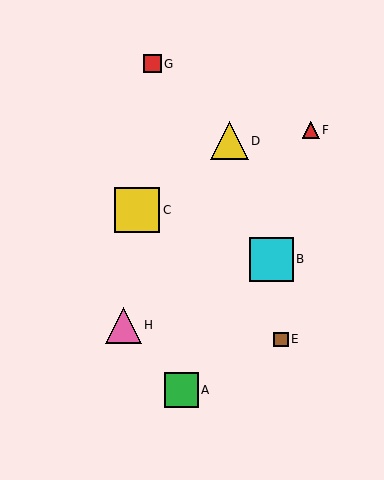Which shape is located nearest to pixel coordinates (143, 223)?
The yellow square (labeled C) at (137, 210) is nearest to that location.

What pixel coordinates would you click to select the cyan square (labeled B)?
Click at (271, 259) to select the cyan square B.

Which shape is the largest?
The yellow square (labeled C) is the largest.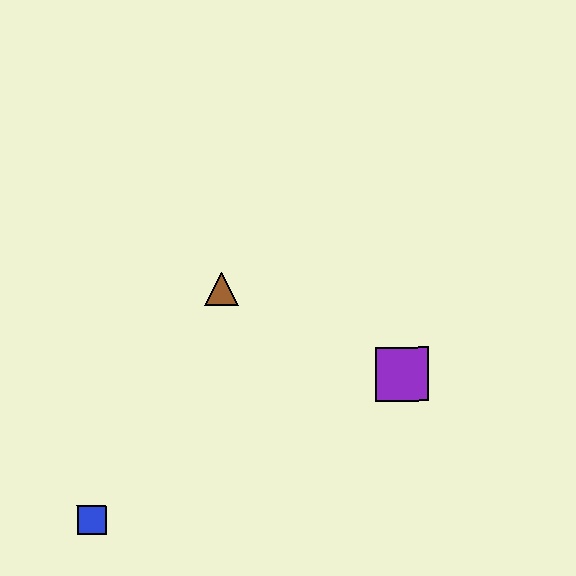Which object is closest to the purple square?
The brown triangle is closest to the purple square.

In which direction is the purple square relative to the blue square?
The purple square is to the right of the blue square.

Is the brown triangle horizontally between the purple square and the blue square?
Yes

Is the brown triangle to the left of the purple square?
Yes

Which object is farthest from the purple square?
The blue square is farthest from the purple square.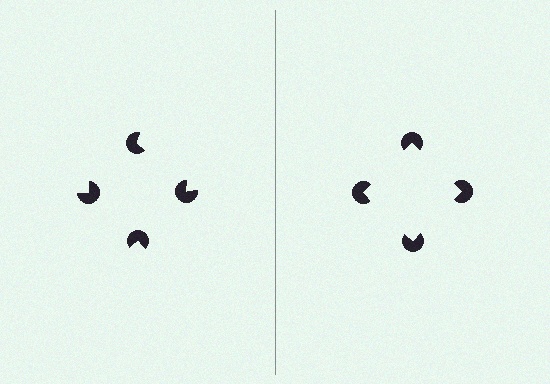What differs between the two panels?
The pac-man discs are positioned identically on both sides; only the wedge orientations differ. On the right they align to a square; on the left they are misaligned.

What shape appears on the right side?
An illusory square.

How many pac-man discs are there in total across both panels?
8 — 4 on each side.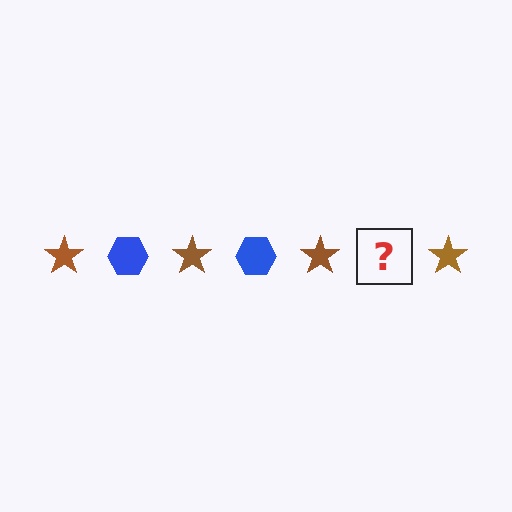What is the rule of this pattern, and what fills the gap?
The rule is that the pattern alternates between brown star and blue hexagon. The gap should be filled with a blue hexagon.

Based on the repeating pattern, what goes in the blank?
The blank should be a blue hexagon.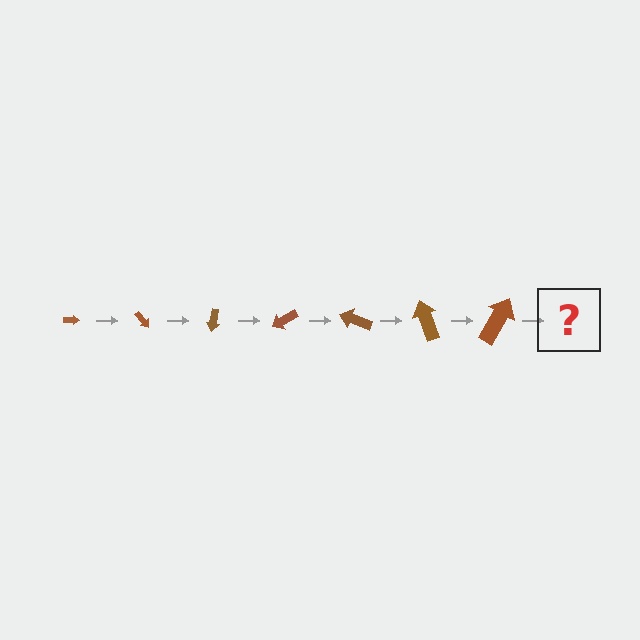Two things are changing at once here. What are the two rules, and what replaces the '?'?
The two rules are that the arrow grows larger each step and it rotates 50 degrees each step. The '?' should be an arrow, larger than the previous one and rotated 350 degrees from the start.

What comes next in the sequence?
The next element should be an arrow, larger than the previous one and rotated 350 degrees from the start.